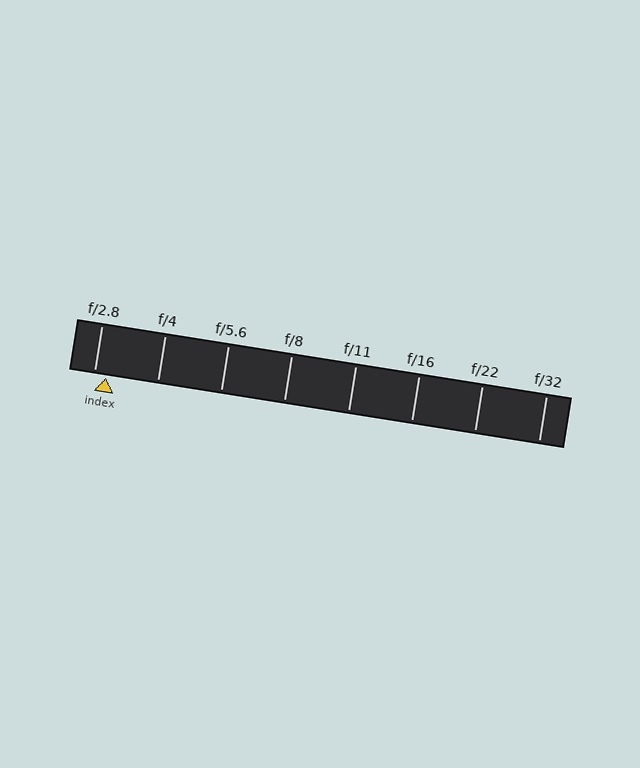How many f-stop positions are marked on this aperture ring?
There are 8 f-stop positions marked.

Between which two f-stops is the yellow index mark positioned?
The index mark is between f/2.8 and f/4.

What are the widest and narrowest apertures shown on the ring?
The widest aperture shown is f/2.8 and the narrowest is f/32.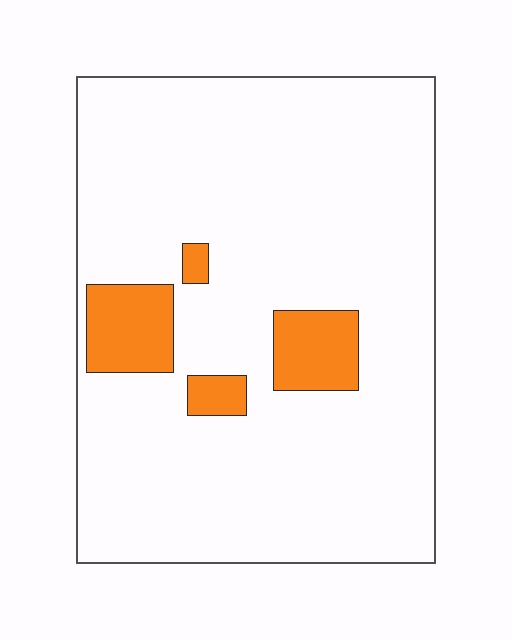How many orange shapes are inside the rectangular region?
4.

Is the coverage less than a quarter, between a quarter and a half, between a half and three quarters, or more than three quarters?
Less than a quarter.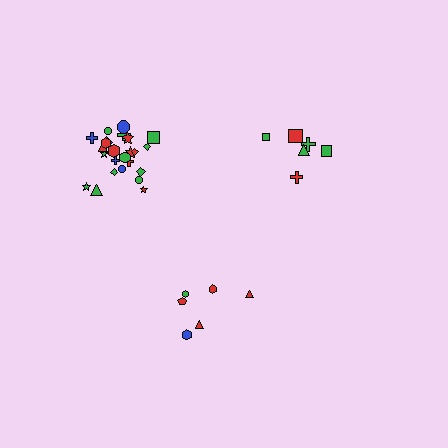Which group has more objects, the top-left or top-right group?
The top-left group.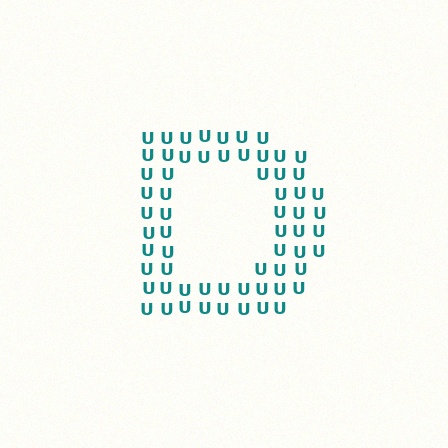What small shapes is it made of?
It is made of small letter U's.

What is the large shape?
The large shape is the letter D.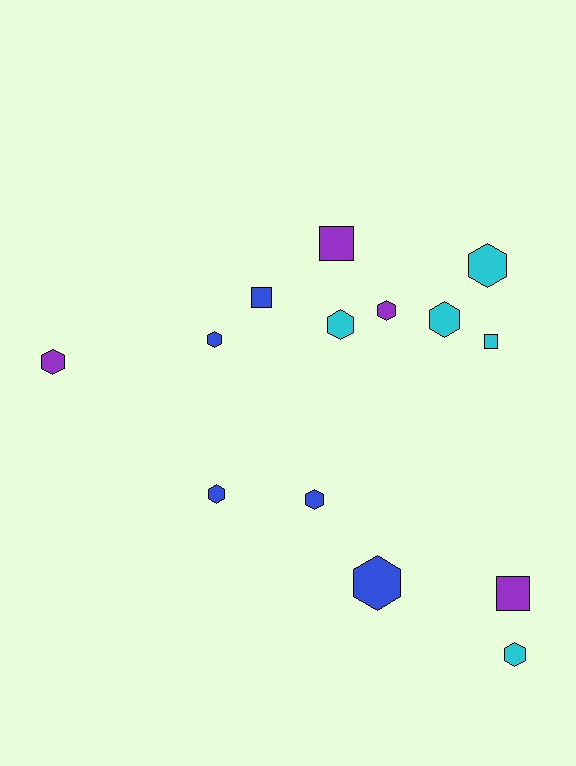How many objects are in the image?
There are 14 objects.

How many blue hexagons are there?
There are 4 blue hexagons.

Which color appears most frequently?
Cyan, with 5 objects.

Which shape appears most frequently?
Hexagon, with 10 objects.